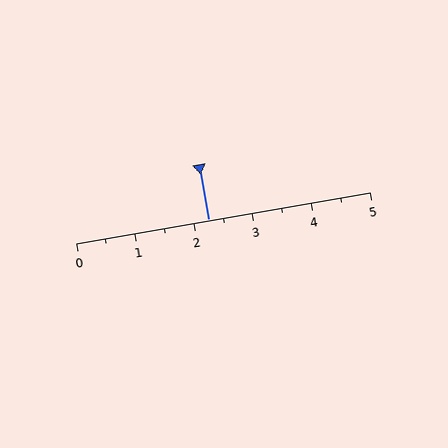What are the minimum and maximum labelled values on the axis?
The axis runs from 0 to 5.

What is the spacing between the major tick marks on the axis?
The major ticks are spaced 1 apart.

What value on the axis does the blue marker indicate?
The marker indicates approximately 2.2.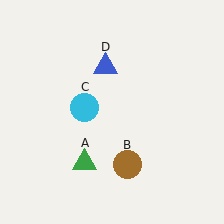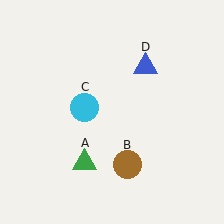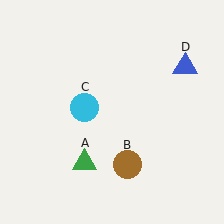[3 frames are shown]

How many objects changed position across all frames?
1 object changed position: blue triangle (object D).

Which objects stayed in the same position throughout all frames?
Green triangle (object A) and brown circle (object B) and cyan circle (object C) remained stationary.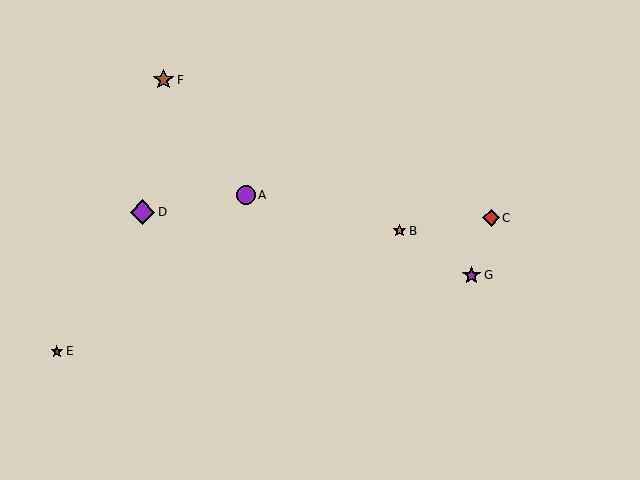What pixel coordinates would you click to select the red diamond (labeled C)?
Click at (491, 218) to select the red diamond C.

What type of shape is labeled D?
Shape D is a purple diamond.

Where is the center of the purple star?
The center of the purple star is at (472, 275).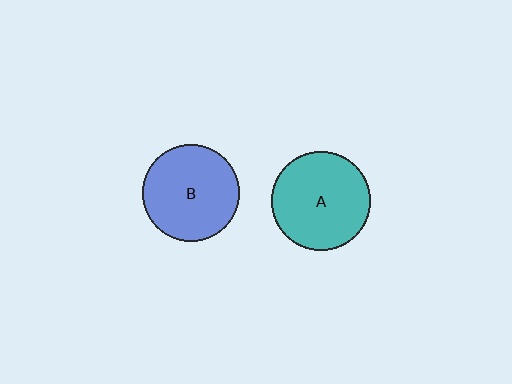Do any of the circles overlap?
No, none of the circles overlap.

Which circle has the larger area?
Circle A (teal).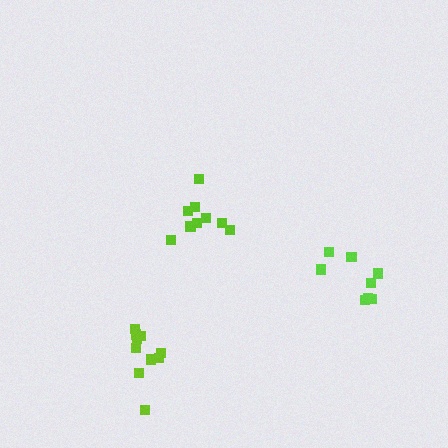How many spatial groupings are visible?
There are 3 spatial groupings.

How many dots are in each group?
Group 1: 9 dots, Group 2: 10 dots, Group 3: 8 dots (27 total).